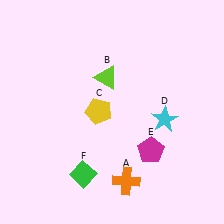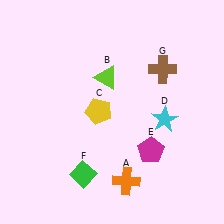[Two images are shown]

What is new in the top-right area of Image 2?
A brown cross (G) was added in the top-right area of Image 2.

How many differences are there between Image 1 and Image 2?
There is 1 difference between the two images.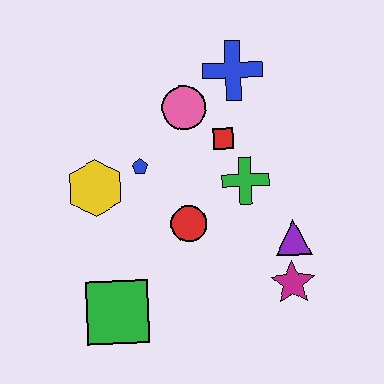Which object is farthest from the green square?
The blue cross is farthest from the green square.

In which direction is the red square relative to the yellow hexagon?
The red square is to the right of the yellow hexagon.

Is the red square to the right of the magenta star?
No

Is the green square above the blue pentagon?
No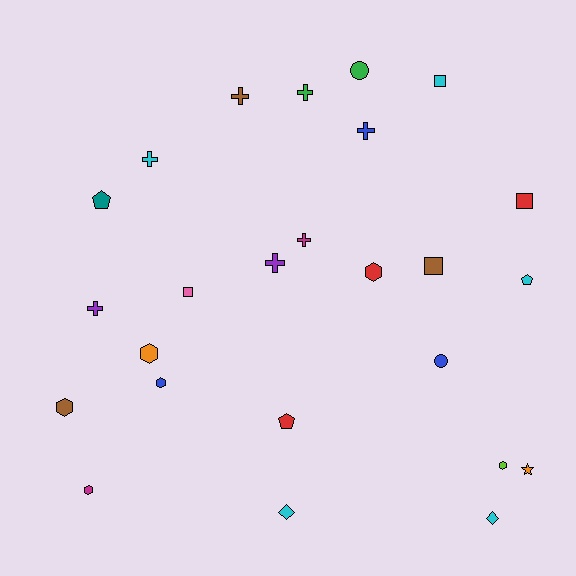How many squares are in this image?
There are 4 squares.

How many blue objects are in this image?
There are 3 blue objects.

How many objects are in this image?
There are 25 objects.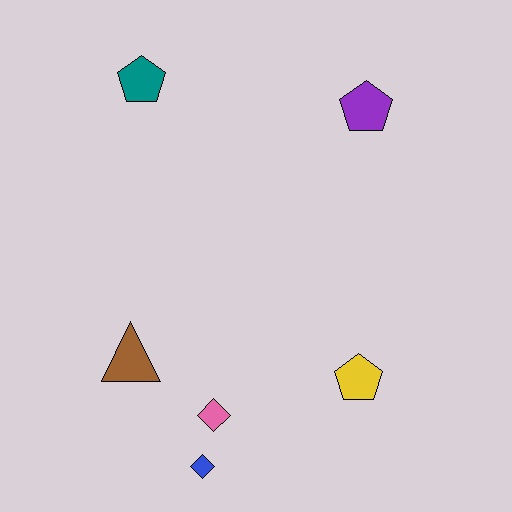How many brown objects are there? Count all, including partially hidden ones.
There is 1 brown object.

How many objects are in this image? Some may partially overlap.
There are 6 objects.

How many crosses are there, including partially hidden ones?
There are no crosses.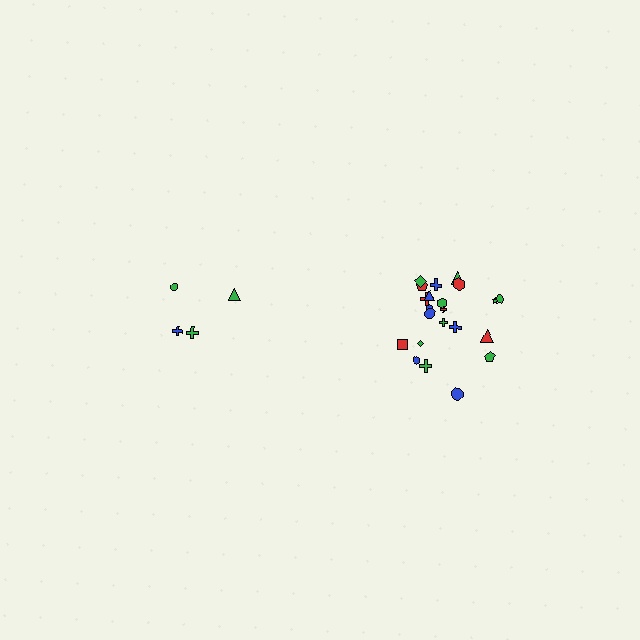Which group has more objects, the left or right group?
The right group.